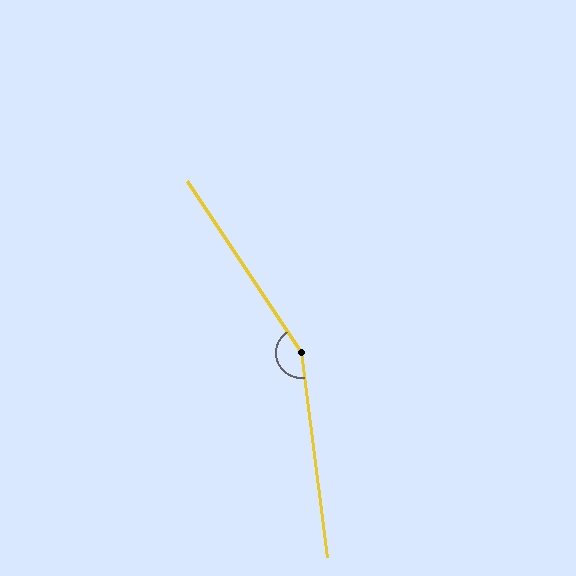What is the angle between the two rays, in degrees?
Approximately 153 degrees.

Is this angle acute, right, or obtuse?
It is obtuse.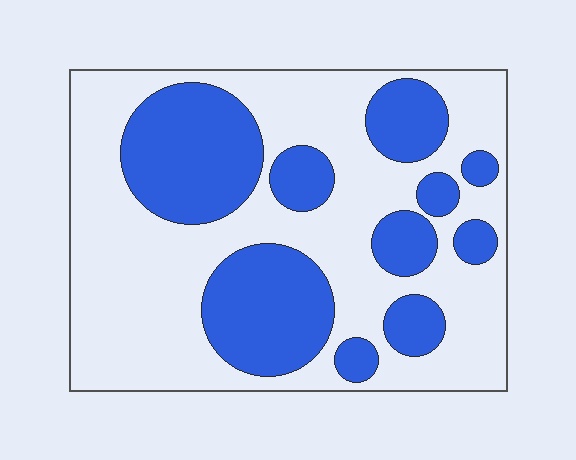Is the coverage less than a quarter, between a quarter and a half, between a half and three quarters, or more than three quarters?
Between a quarter and a half.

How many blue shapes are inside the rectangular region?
10.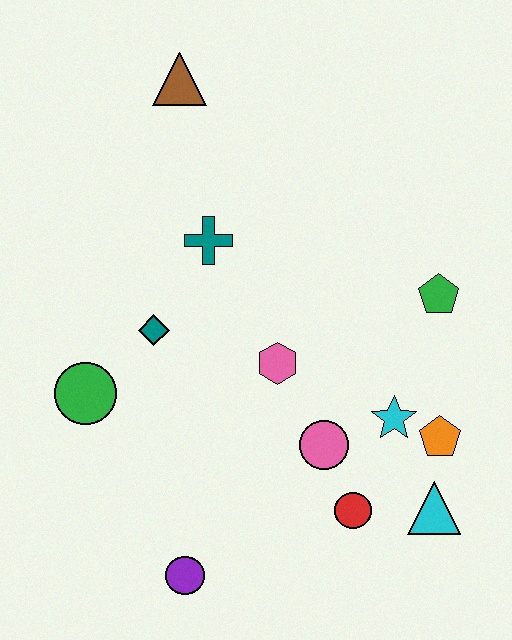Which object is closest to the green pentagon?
The cyan star is closest to the green pentagon.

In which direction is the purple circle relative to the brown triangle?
The purple circle is below the brown triangle.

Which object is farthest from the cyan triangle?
The brown triangle is farthest from the cyan triangle.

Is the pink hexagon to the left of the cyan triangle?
Yes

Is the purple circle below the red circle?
Yes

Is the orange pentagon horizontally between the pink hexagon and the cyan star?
No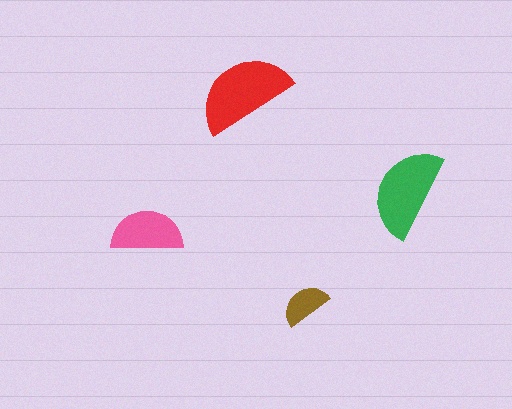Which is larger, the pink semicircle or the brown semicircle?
The pink one.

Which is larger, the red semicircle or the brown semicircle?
The red one.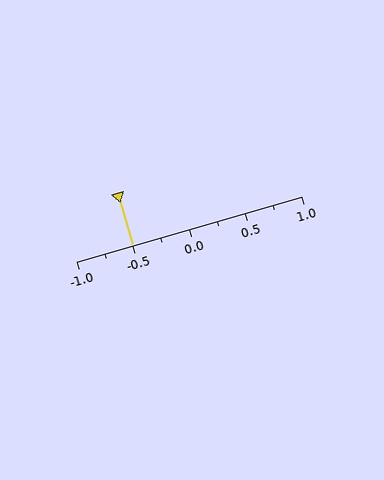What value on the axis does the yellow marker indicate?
The marker indicates approximately -0.5.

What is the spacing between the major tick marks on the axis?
The major ticks are spaced 0.5 apart.